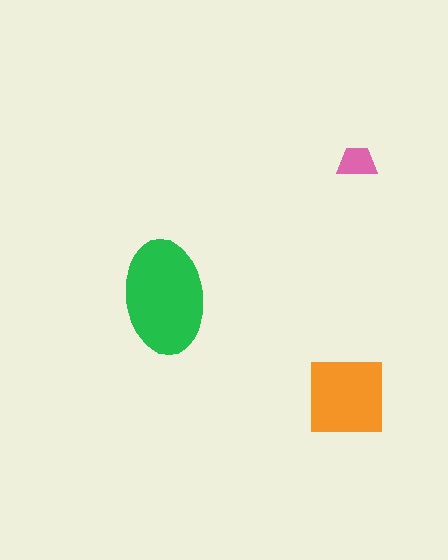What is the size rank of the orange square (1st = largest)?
2nd.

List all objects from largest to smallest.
The green ellipse, the orange square, the pink trapezoid.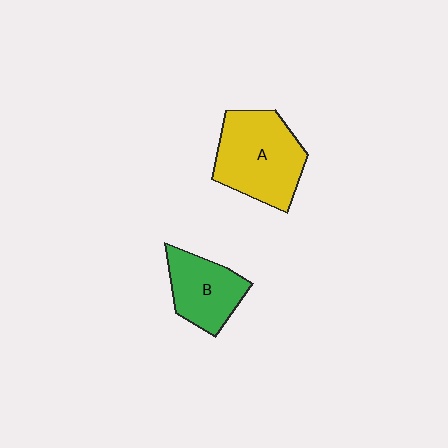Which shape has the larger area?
Shape A (yellow).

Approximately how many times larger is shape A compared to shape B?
Approximately 1.5 times.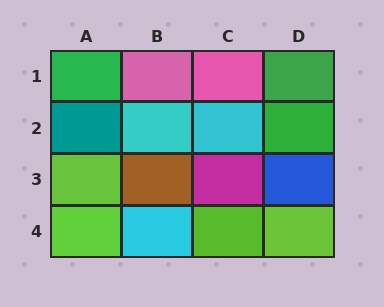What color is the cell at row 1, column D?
Green.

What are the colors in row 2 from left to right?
Teal, cyan, cyan, green.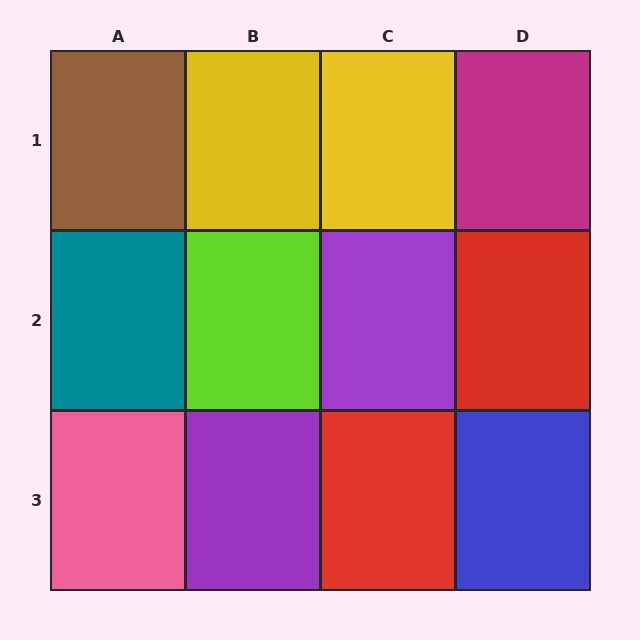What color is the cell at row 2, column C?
Purple.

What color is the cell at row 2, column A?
Teal.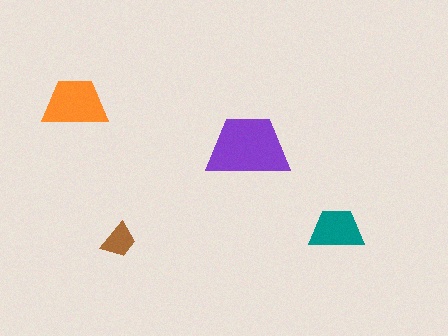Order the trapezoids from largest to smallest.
the purple one, the orange one, the teal one, the brown one.